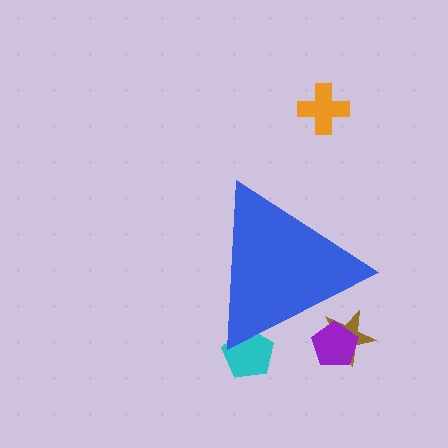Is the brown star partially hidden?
Yes, the brown star is partially hidden behind the blue triangle.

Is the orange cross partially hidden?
No, the orange cross is fully visible.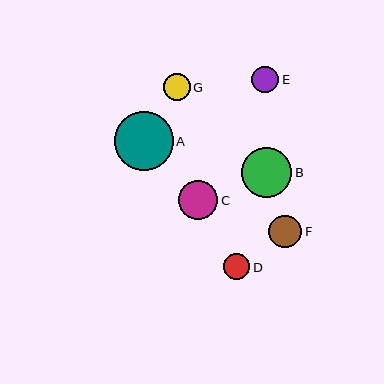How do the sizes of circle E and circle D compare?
Circle E and circle D are approximately the same size.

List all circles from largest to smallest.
From largest to smallest: A, B, C, F, G, E, D.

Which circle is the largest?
Circle A is the largest with a size of approximately 59 pixels.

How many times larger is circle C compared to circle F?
Circle C is approximately 1.2 times the size of circle F.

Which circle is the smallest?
Circle D is the smallest with a size of approximately 26 pixels.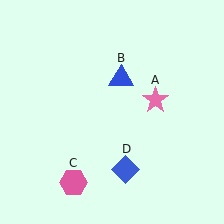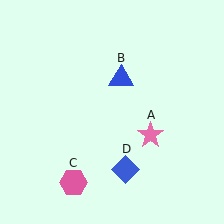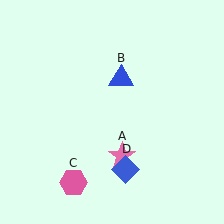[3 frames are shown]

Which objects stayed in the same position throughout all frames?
Blue triangle (object B) and pink hexagon (object C) and blue diamond (object D) remained stationary.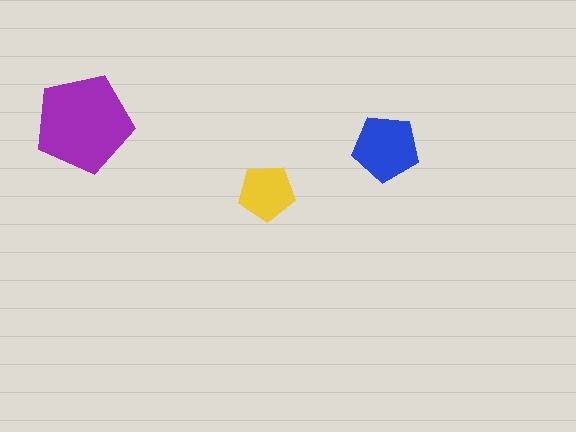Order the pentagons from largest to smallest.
the purple one, the blue one, the yellow one.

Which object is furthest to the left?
The purple pentagon is leftmost.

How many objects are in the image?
There are 3 objects in the image.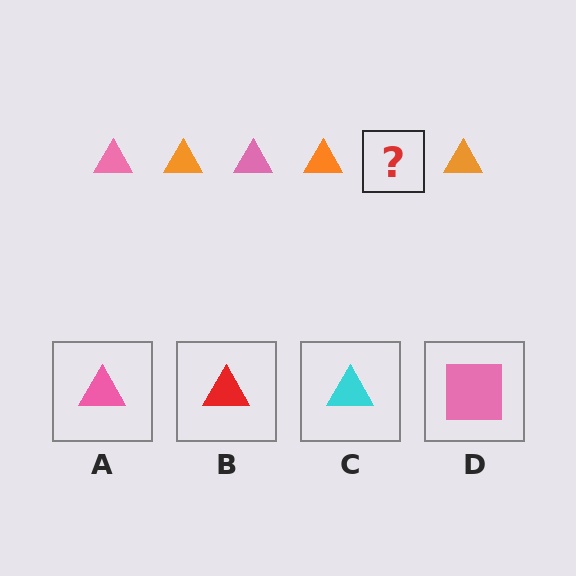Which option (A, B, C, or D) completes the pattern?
A.